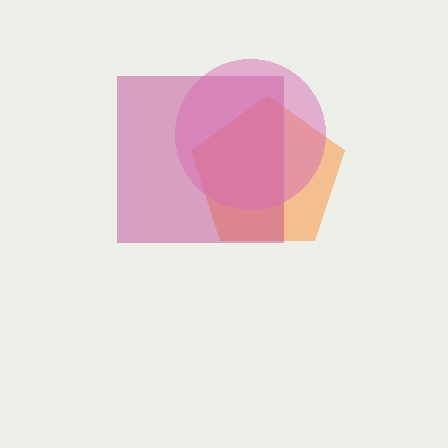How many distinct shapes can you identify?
There are 3 distinct shapes: an orange pentagon, a magenta square, a pink circle.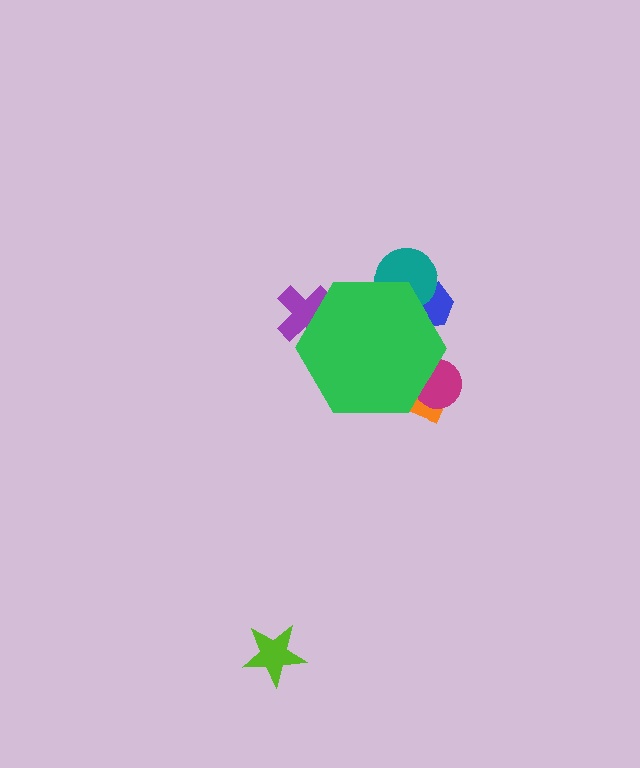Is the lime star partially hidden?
No, the lime star is fully visible.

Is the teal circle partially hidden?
Yes, the teal circle is partially hidden behind the green hexagon.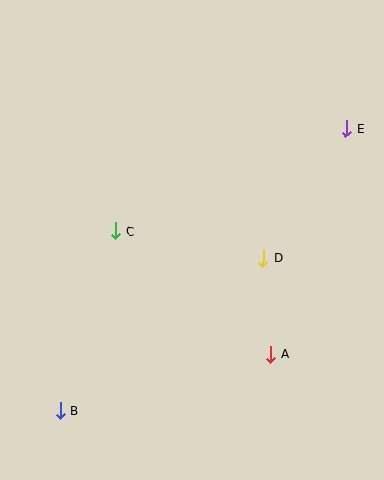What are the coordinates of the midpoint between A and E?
The midpoint between A and E is at (309, 241).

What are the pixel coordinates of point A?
Point A is at (271, 354).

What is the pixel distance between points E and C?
The distance between E and C is 252 pixels.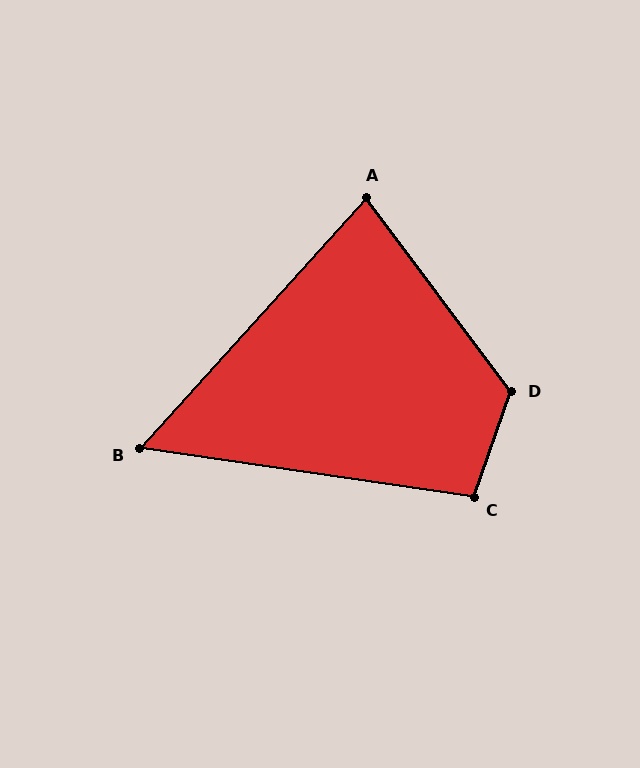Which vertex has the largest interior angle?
D, at approximately 124 degrees.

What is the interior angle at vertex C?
Approximately 101 degrees (obtuse).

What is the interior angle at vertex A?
Approximately 79 degrees (acute).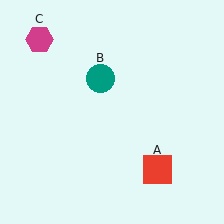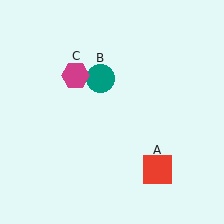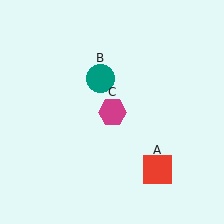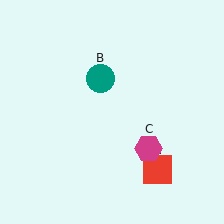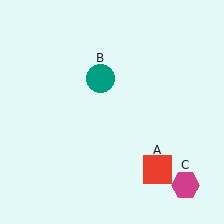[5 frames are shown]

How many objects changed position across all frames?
1 object changed position: magenta hexagon (object C).